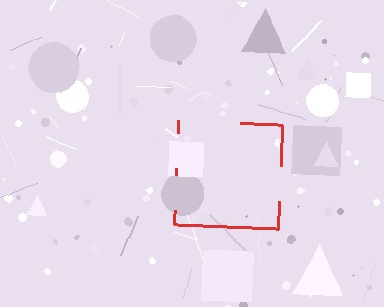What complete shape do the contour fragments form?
The contour fragments form a square.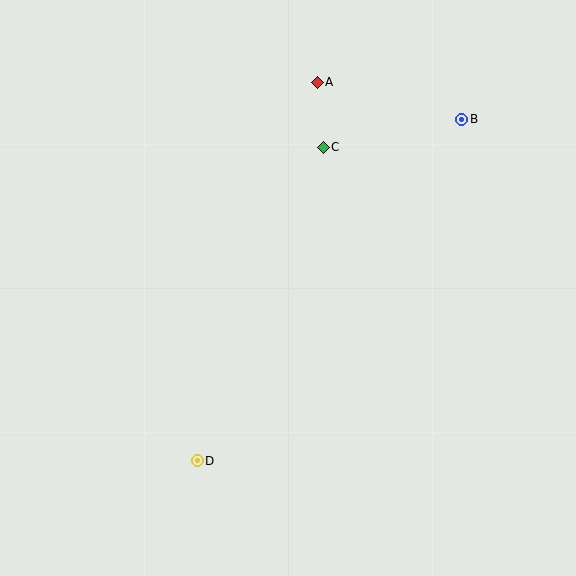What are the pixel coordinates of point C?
Point C is at (323, 147).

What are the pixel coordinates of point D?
Point D is at (197, 461).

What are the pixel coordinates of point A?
Point A is at (317, 82).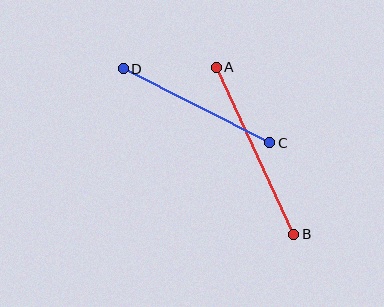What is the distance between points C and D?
The distance is approximately 164 pixels.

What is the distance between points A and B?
The distance is approximately 184 pixels.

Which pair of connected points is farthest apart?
Points A and B are farthest apart.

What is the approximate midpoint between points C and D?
The midpoint is at approximately (197, 106) pixels.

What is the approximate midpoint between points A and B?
The midpoint is at approximately (255, 151) pixels.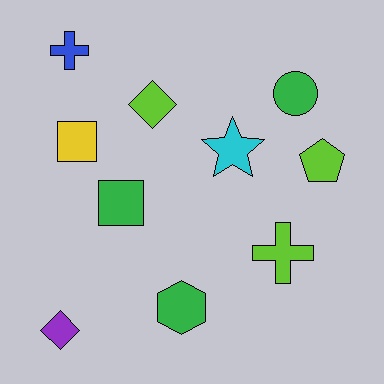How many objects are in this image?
There are 10 objects.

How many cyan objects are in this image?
There is 1 cyan object.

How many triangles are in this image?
There are no triangles.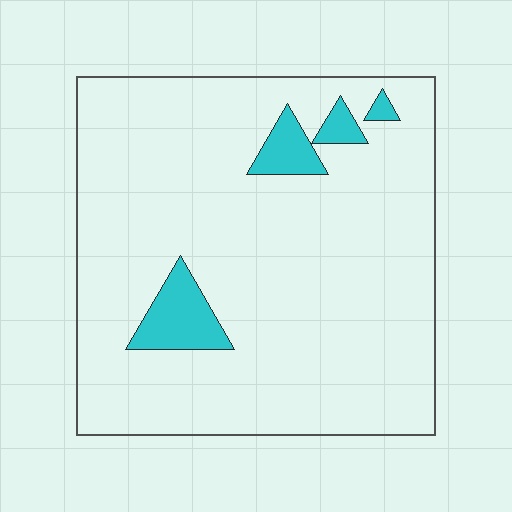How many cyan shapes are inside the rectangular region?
4.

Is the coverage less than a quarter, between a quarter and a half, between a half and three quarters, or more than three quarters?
Less than a quarter.